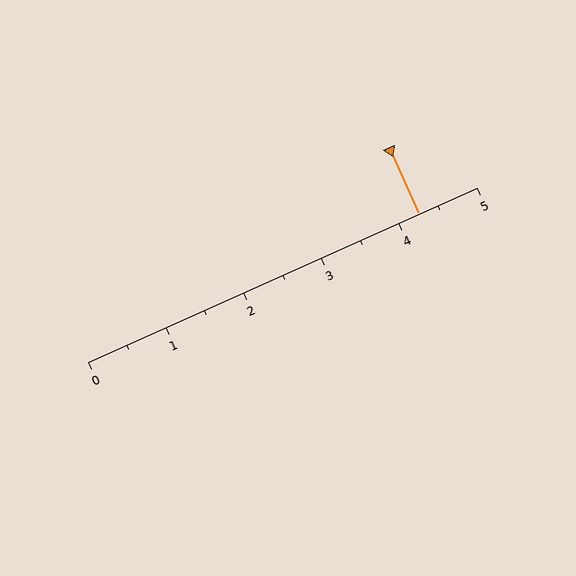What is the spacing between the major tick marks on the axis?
The major ticks are spaced 1 apart.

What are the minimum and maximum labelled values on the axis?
The axis runs from 0 to 5.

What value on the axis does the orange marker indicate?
The marker indicates approximately 4.2.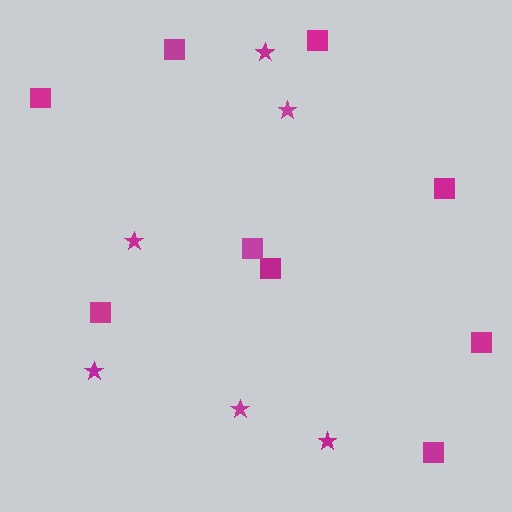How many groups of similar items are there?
There are 2 groups: one group of squares (9) and one group of stars (6).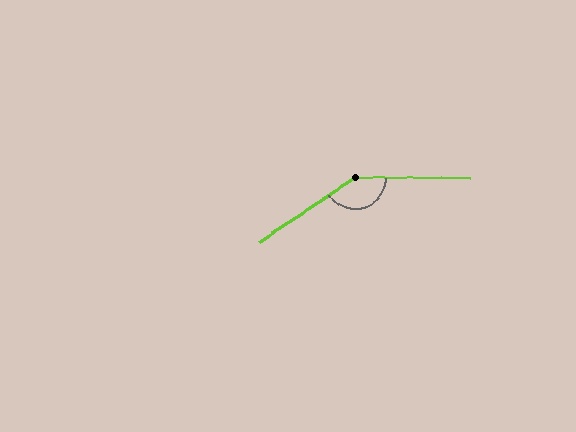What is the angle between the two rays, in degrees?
Approximately 146 degrees.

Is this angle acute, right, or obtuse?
It is obtuse.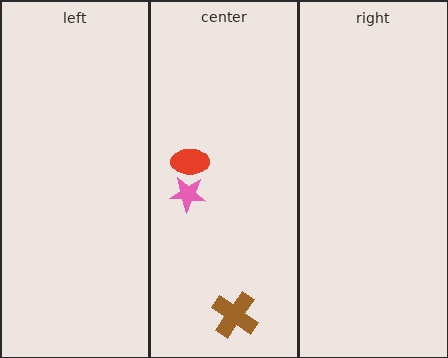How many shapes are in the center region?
3.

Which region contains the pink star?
The center region.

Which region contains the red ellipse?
The center region.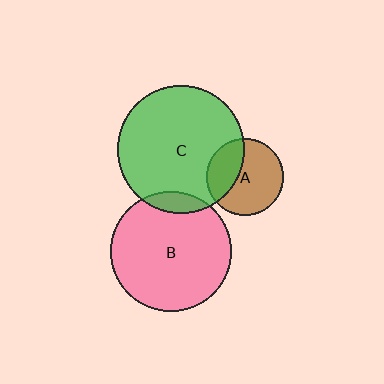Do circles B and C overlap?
Yes.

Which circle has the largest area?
Circle C (green).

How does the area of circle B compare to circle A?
Approximately 2.4 times.